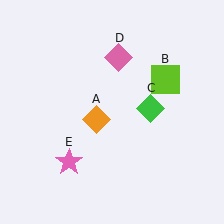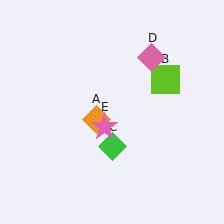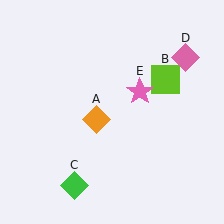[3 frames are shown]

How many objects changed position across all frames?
3 objects changed position: green diamond (object C), pink diamond (object D), pink star (object E).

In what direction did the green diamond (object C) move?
The green diamond (object C) moved down and to the left.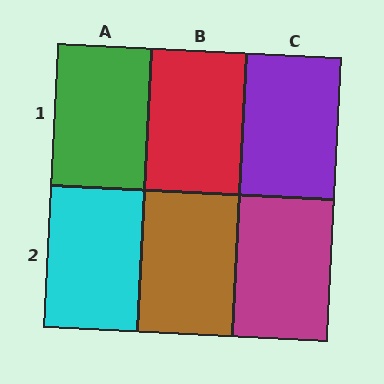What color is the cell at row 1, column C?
Purple.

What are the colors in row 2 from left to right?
Cyan, brown, magenta.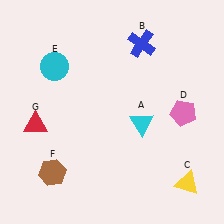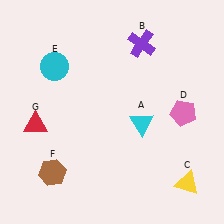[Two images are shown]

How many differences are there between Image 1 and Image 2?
There is 1 difference between the two images.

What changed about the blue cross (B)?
In Image 1, B is blue. In Image 2, it changed to purple.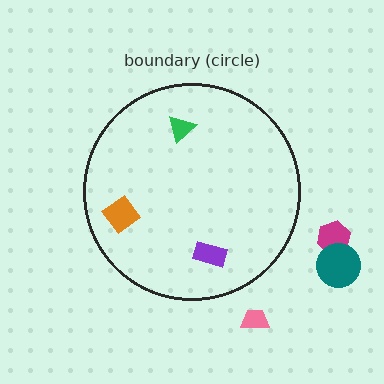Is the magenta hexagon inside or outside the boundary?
Outside.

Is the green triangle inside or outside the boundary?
Inside.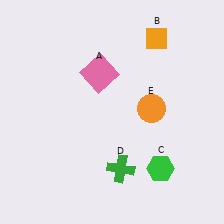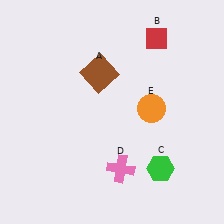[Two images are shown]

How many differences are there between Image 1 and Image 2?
There are 3 differences between the two images.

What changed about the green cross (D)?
In Image 1, D is green. In Image 2, it changed to pink.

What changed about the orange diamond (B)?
In Image 1, B is orange. In Image 2, it changed to red.